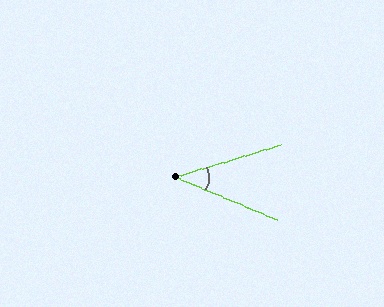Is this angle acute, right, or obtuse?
It is acute.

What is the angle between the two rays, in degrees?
Approximately 40 degrees.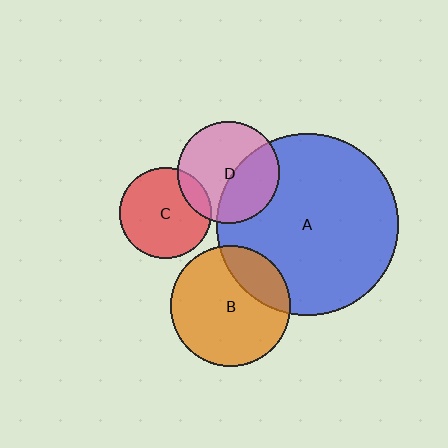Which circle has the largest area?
Circle A (blue).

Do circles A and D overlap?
Yes.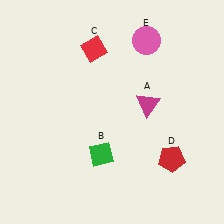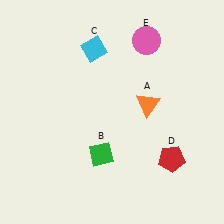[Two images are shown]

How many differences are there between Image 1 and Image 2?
There are 2 differences between the two images.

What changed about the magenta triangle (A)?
In Image 1, A is magenta. In Image 2, it changed to orange.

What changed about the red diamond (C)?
In Image 1, C is red. In Image 2, it changed to cyan.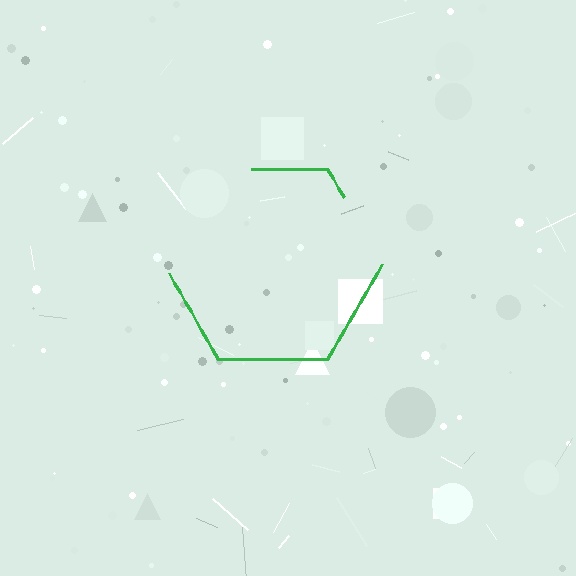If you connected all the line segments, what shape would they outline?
They would outline a hexagon.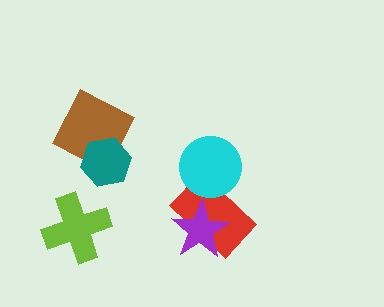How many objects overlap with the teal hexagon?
1 object overlaps with the teal hexagon.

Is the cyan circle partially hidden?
No, no other shape covers it.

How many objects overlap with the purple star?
1 object overlaps with the purple star.